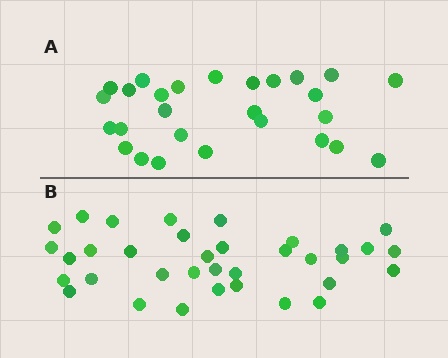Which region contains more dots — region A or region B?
Region B (the bottom region) has more dots.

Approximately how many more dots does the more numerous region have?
Region B has roughly 8 or so more dots than region A.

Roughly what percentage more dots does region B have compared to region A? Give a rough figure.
About 30% more.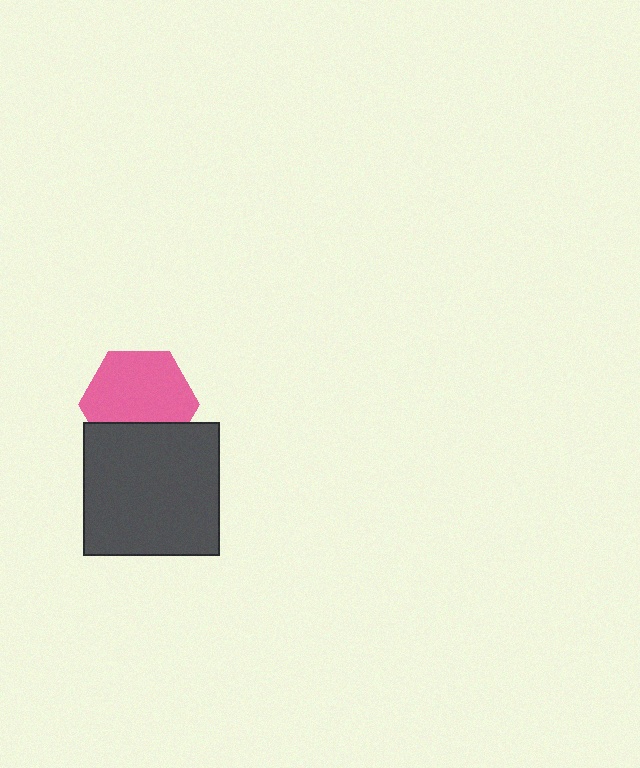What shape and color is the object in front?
The object in front is a dark gray rectangle.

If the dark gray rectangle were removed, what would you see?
You would see the complete pink hexagon.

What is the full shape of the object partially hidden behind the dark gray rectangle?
The partially hidden object is a pink hexagon.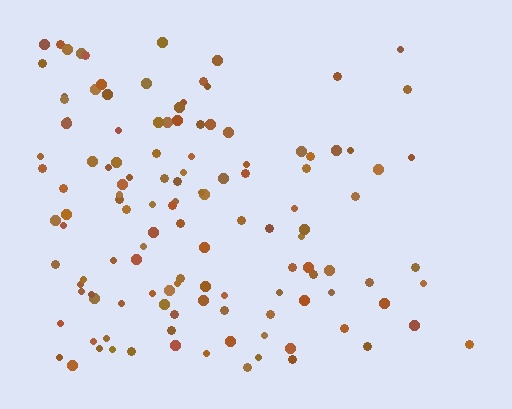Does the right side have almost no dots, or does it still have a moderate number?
Still a moderate number, just noticeably fewer than the left.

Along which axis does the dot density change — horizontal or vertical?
Horizontal.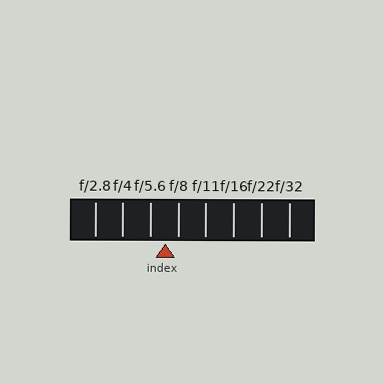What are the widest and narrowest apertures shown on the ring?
The widest aperture shown is f/2.8 and the narrowest is f/32.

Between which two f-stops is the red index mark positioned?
The index mark is between f/5.6 and f/8.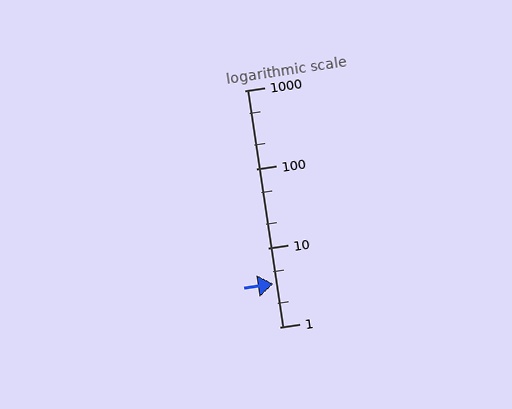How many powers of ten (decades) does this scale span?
The scale spans 3 decades, from 1 to 1000.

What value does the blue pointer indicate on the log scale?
The pointer indicates approximately 3.5.